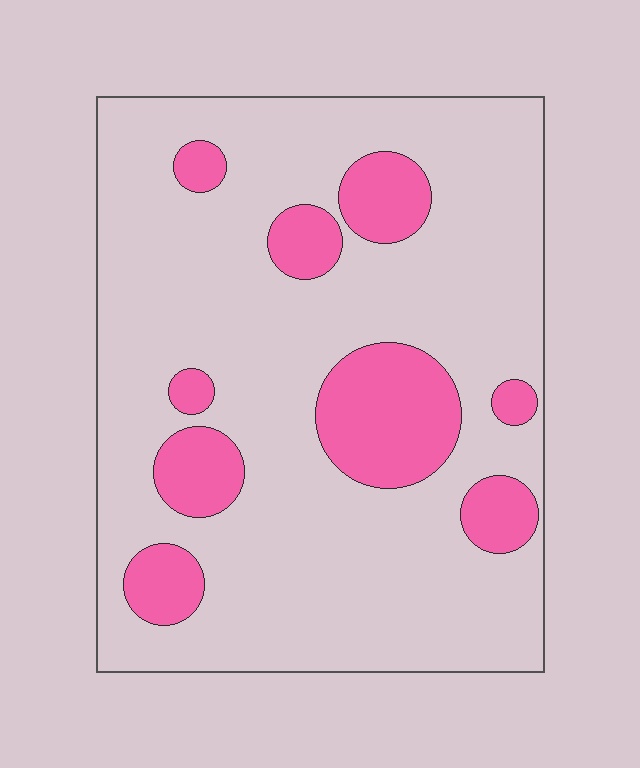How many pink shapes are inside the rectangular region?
9.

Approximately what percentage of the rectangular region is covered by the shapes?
Approximately 20%.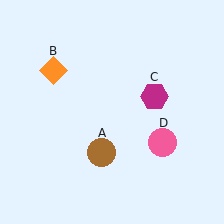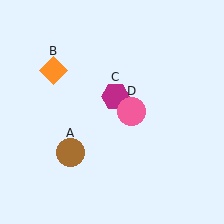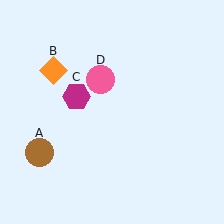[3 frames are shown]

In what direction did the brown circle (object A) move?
The brown circle (object A) moved left.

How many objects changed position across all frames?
3 objects changed position: brown circle (object A), magenta hexagon (object C), pink circle (object D).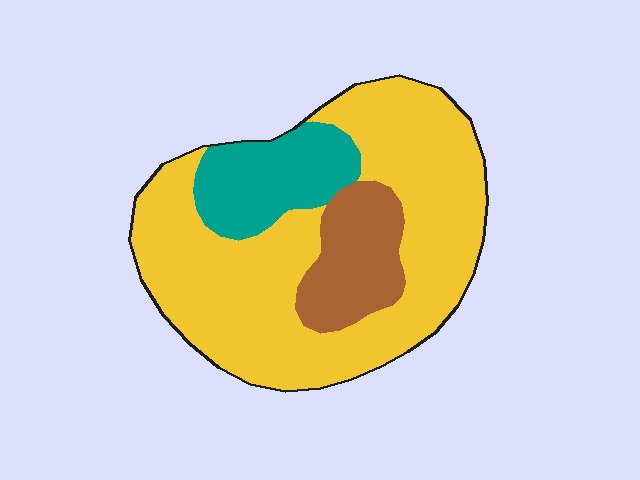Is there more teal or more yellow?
Yellow.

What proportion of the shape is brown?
Brown takes up less than a sixth of the shape.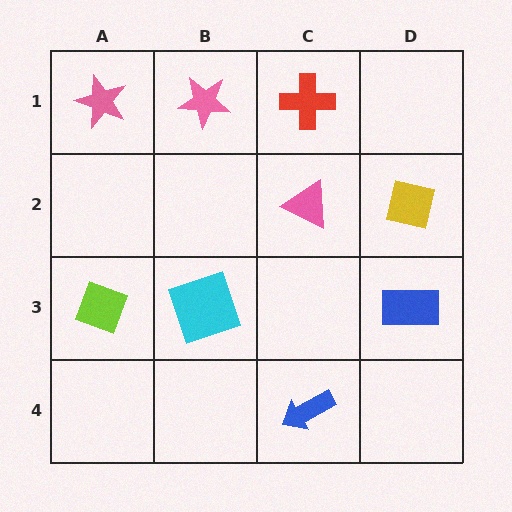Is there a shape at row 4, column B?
No, that cell is empty.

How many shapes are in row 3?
3 shapes.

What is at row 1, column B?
A pink star.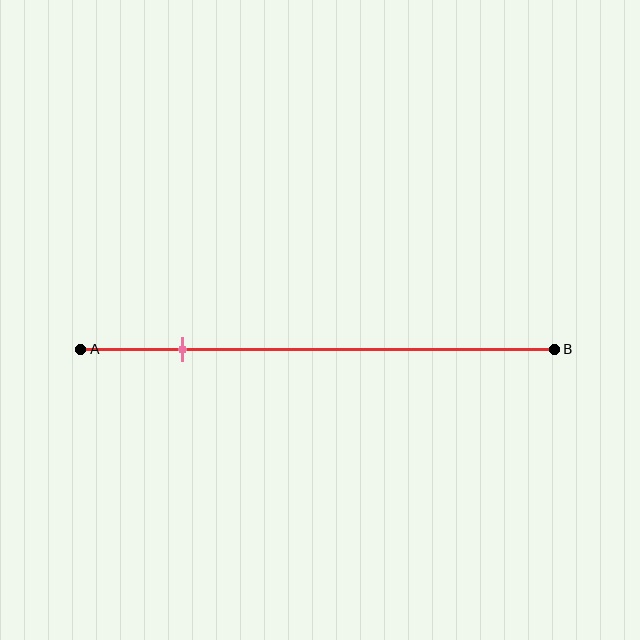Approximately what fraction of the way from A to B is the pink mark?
The pink mark is approximately 20% of the way from A to B.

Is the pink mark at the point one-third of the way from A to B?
No, the mark is at about 20% from A, not at the 33% one-third point.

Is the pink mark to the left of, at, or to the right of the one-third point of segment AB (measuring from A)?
The pink mark is to the left of the one-third point of segment AB.